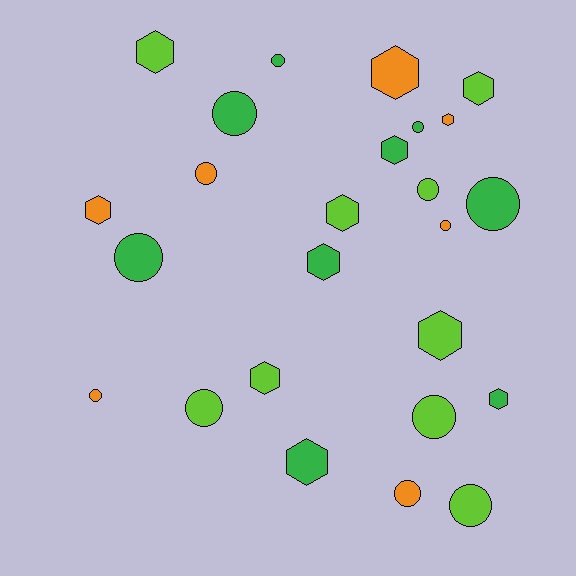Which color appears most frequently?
Green, with 9 objects.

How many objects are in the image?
There are 25 objects.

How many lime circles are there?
There are 4 lime circles.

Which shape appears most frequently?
Circle, with 13 objects.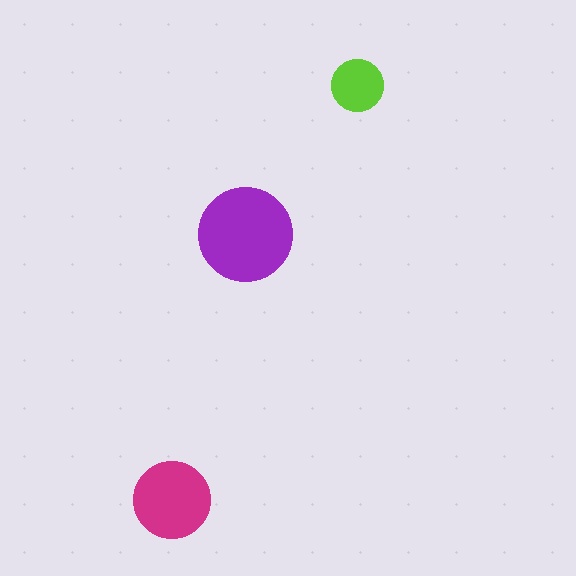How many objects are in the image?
There are 3 objects in the image.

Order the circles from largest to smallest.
the purple one, the magenta one, the lime one.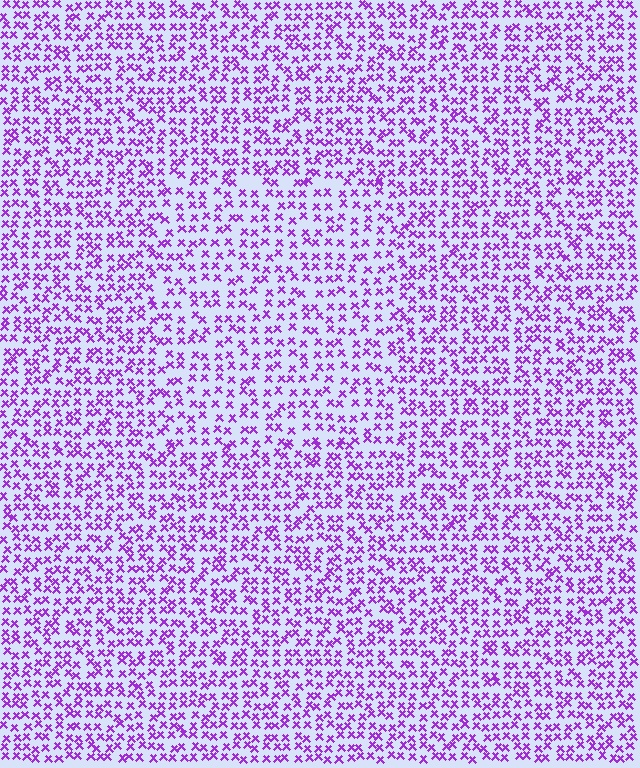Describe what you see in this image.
The image contains small purple elements arranged at two different densities. A rectangle-shaped region is visible where the elements are less densely packed than the surrounding area.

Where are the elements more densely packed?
The elements are more densely packed outside the rectangle boundary.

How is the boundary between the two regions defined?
The boundary is defined by a change in element density (approximately 1.4x ratio). All elements are the same color, size, and shape.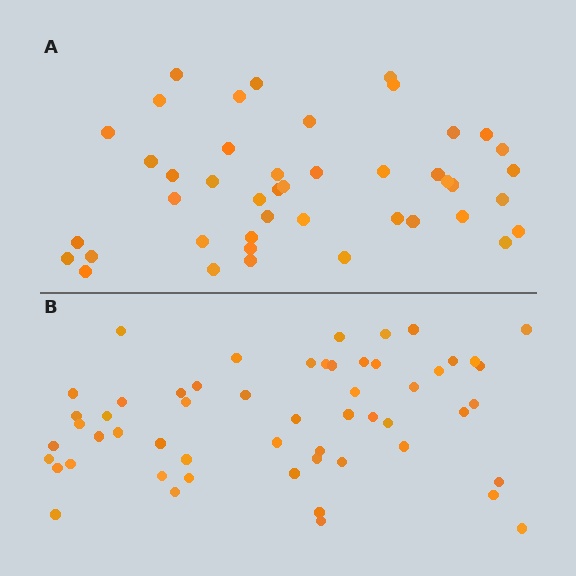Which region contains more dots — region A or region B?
Region B (the bottom region) has more dots.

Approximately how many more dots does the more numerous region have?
Region B has roughly 12 or so more dots than region A.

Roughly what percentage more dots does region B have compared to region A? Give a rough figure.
About 25% more.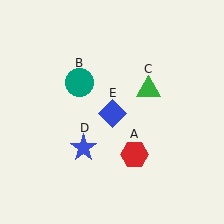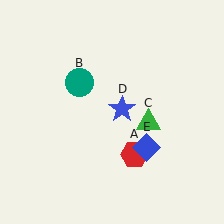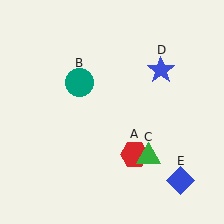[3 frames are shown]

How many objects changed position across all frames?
3 objects changed position: green triangle (object C), blue star (object D), blue diamond (object E).